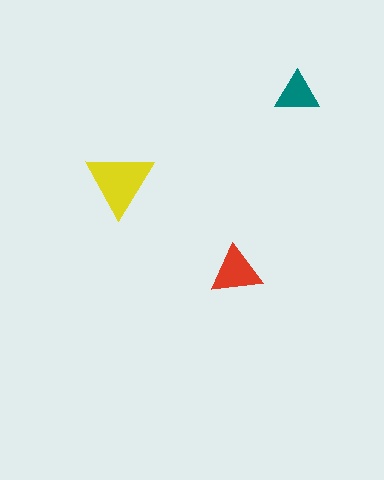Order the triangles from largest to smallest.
the yellow one, the red one, the teal one.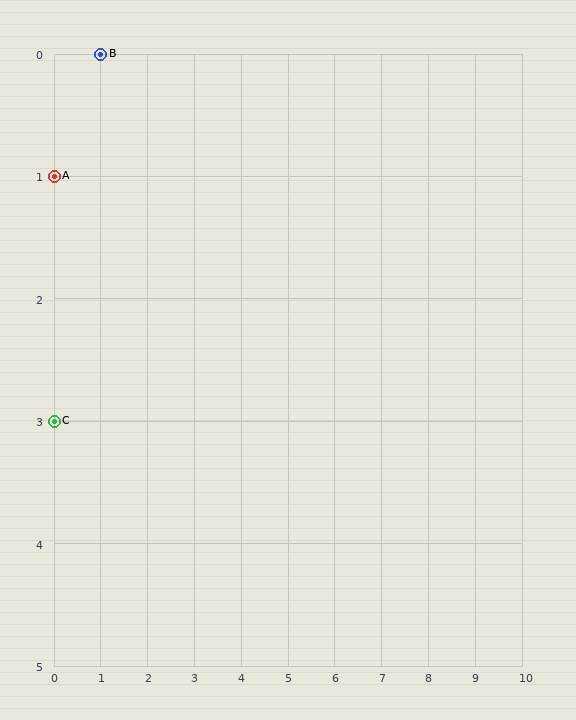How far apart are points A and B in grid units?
Points A and B are 1 column and 1 row apart (about 1.4 grid units diagonally).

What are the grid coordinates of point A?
Point A is at grid coordinates (0, 1).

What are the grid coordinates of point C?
Point C is at grid coordinates (0, 3).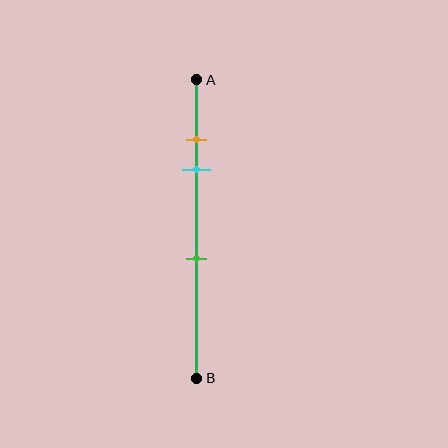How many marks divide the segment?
There are 3 marks dividing the segment.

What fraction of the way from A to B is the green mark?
The green mark is approximately 60% (0.6) of the way from A to B.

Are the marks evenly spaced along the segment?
No, the marks are not evenly spaced.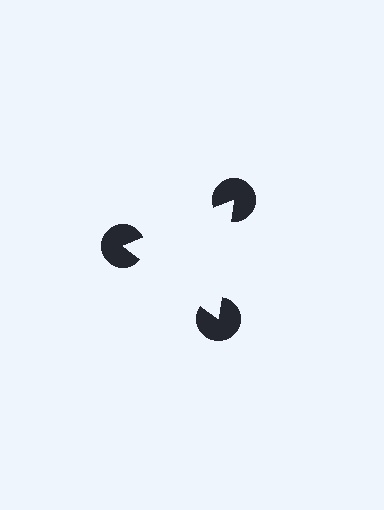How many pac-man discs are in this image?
There are 3 — one at each vertex of the illusory triangle.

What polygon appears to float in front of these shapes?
An illusory triangle — its edges are inferred from the aligned wedge cuts in the pac-man discs, not physically drawn.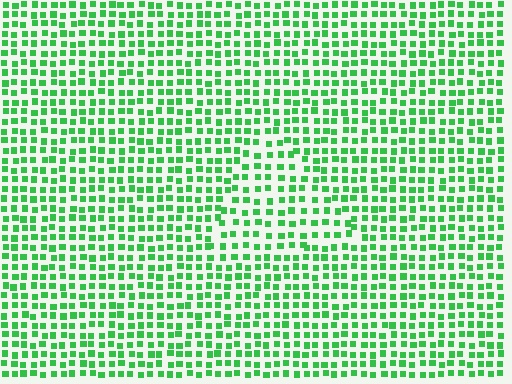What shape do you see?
I see a triangle.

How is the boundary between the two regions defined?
The boundary is defined by a change in element density (approximately 1.4x ratio). All elements are the same color, size, and shape.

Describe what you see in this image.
The image contains small green elements arranged at two different densities. A triangle-shaped region is visible where the elements are less densely packed than the surrounding area.